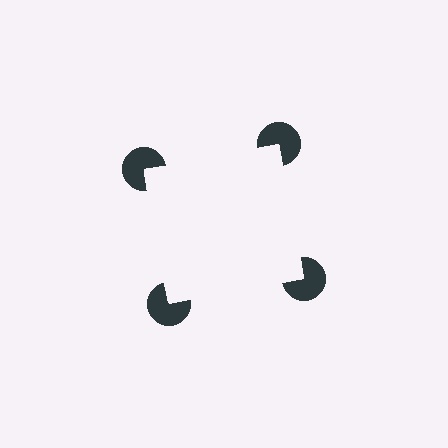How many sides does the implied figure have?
4 sides.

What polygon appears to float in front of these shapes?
An illusory square — its edges are inferred from the aligned wedge cuts in the pac-man discs, not physically drawn.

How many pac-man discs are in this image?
There are 4 — one at each vertex of the illusory square.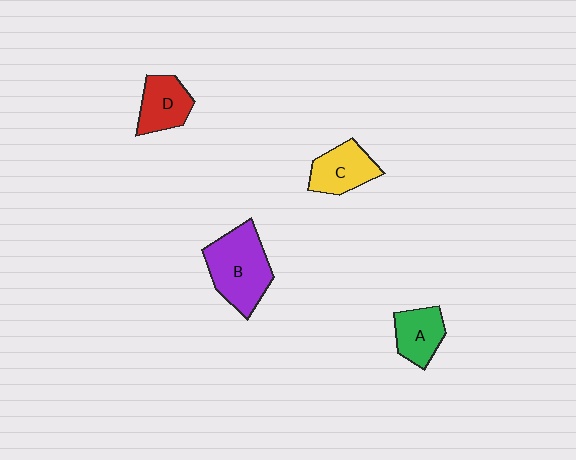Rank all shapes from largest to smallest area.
From largest to smallest: B (purple), C (yellow), D (red), A (green).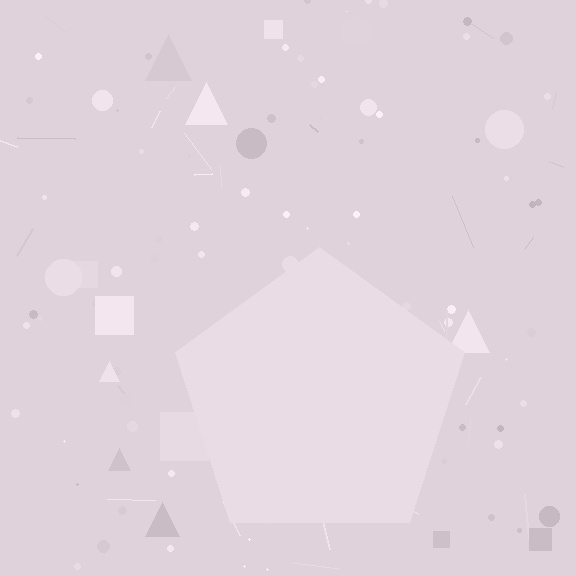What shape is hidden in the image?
A pentagon is hidden in the image.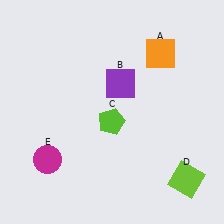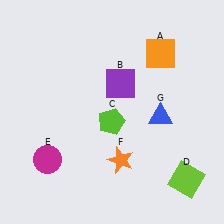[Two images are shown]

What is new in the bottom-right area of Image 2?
A blue triangle (G) was added in the bottom-right area of Image 2.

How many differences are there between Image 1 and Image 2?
There are 2 differences between the two images.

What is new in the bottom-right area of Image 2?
An orange star (F) was added in the bottom-right area of Image 2.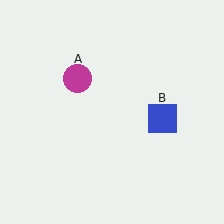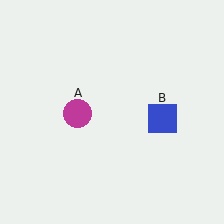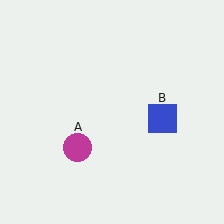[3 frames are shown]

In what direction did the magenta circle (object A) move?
The magenta circle (object A) moved down.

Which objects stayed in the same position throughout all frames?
Blue square (object B) remained stationary.